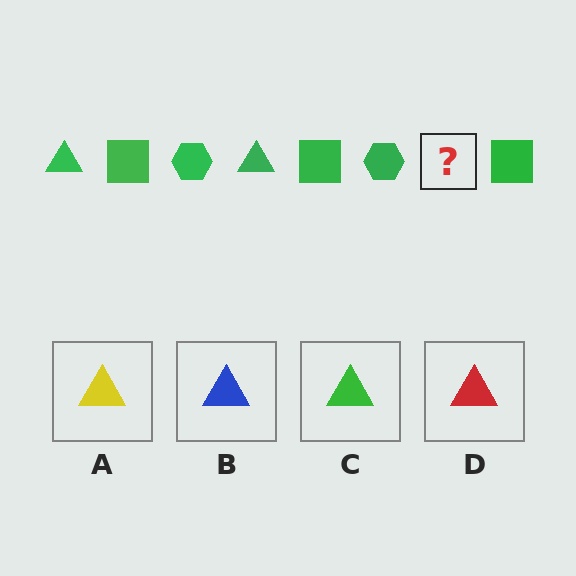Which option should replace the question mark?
Option C.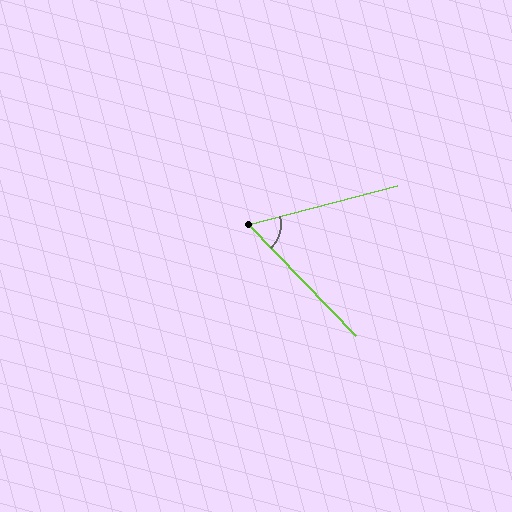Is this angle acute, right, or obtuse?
It is acute.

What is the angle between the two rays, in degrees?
Approximately 61 degrees.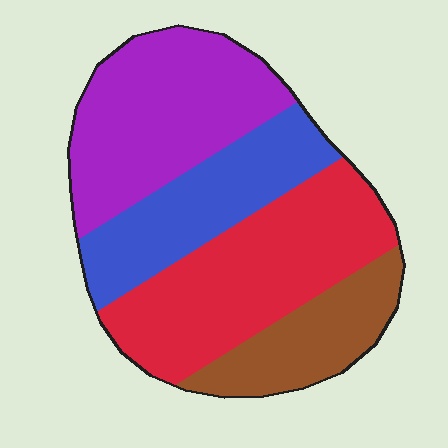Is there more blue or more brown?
Blue.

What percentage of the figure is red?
Red takes up about one third (1/3) of the figure.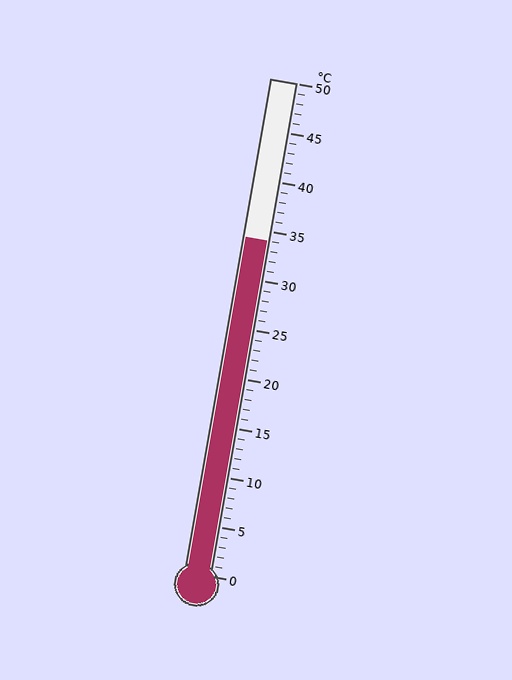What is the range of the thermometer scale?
The thermometer scale ranges from 0°C to 50°C.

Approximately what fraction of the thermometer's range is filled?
The thermometer is filled to approximately 70% of its range.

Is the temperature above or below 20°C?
The temperature is above 20°C.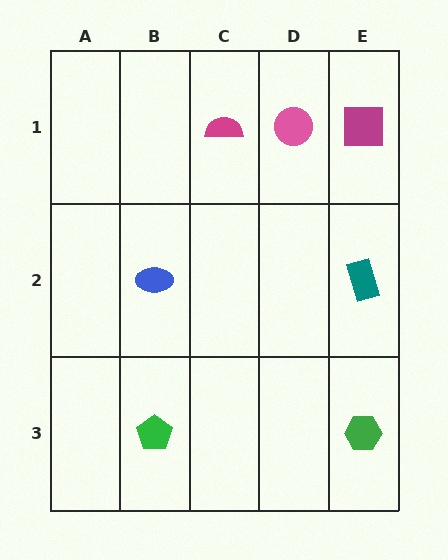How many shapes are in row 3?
2 shapes.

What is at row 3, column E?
A green hexagon.